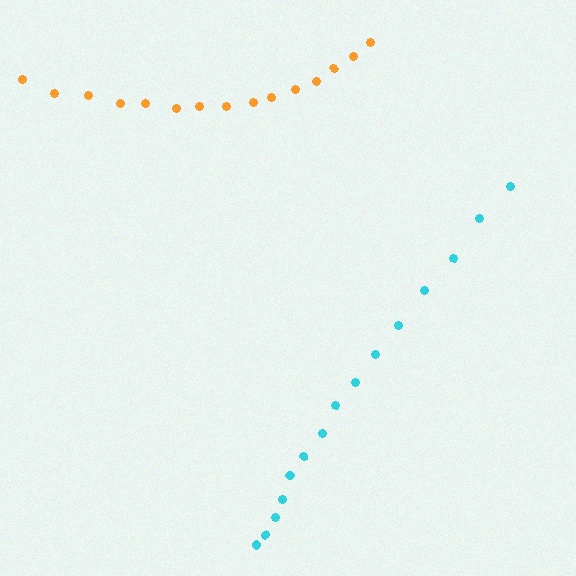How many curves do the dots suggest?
There are 2 distinct paths.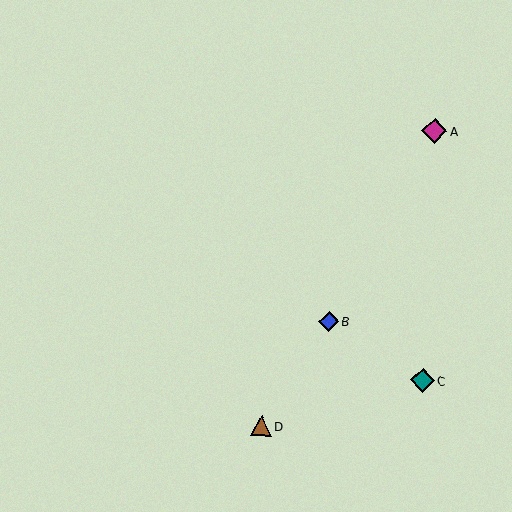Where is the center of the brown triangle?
The center of the brown triangle is at (261, 426).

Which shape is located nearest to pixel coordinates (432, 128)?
The magenta diamond (labeled A) at (434, 131) is nearest to that location.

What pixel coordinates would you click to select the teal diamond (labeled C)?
Click at (423, 380) to select the teal diamond C.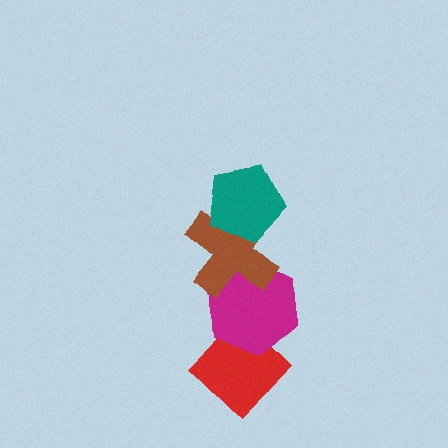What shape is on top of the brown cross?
The teal pentagon is on top of the brown cross.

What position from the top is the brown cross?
The brown cross is 2nd from the top.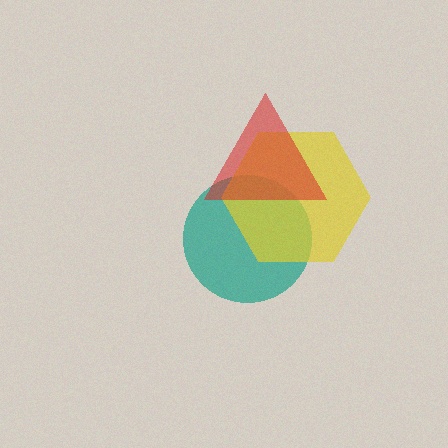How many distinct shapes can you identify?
There are 3 distinct shapes: a teal circle, a yellow hexagon, a red triangle.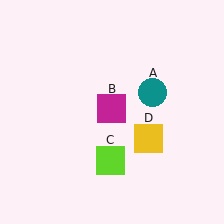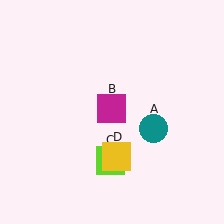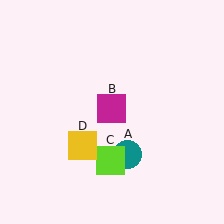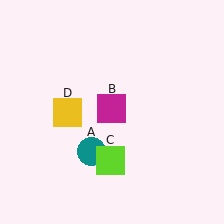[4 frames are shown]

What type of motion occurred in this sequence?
The teal circle (object A), yellow square (object D) rotated clockwise around the center of the scene.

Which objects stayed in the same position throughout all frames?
Magenta square (object B) and lime square (object C) remained stationary.